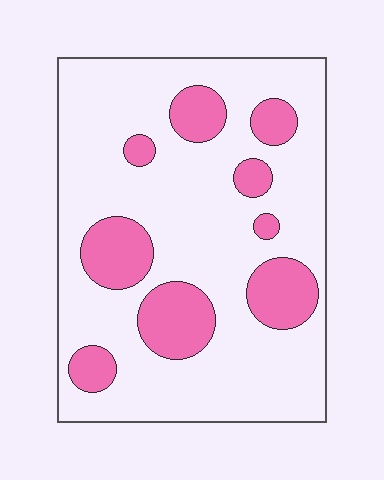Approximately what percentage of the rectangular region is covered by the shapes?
Approximately 25%.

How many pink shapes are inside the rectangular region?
9.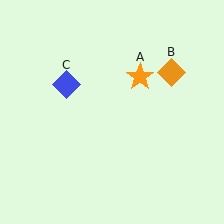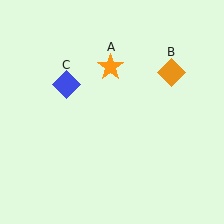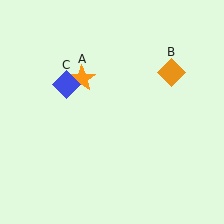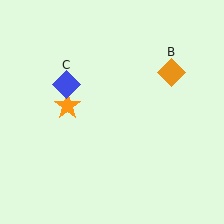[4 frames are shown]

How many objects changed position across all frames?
1 object changed position: orange star (object A).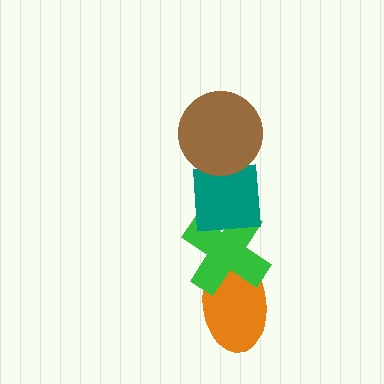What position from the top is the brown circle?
The brown circle is 1st from the top.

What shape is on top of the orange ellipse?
The green cross is on top of the orange ellipse.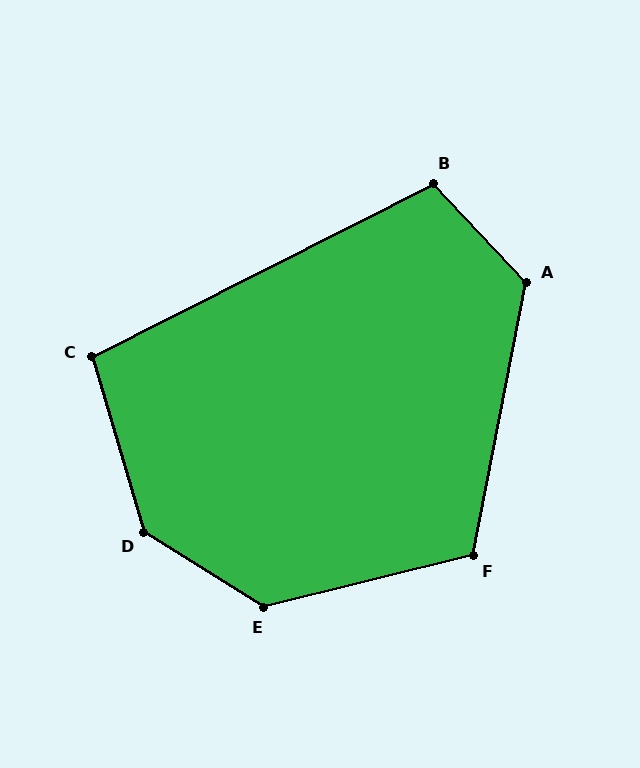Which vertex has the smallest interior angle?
C, at approximately 100 degrees.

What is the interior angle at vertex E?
Approximately 134 degrees (obtuse).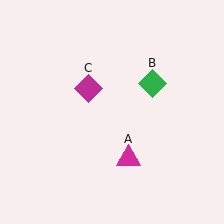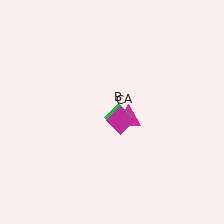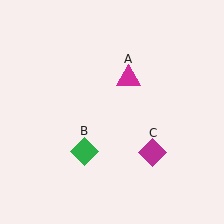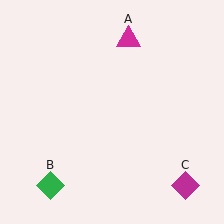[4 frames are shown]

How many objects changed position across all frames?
3 objects changed position: magenta triangle (object A), green diamond (object B), magenta diamond (object C).